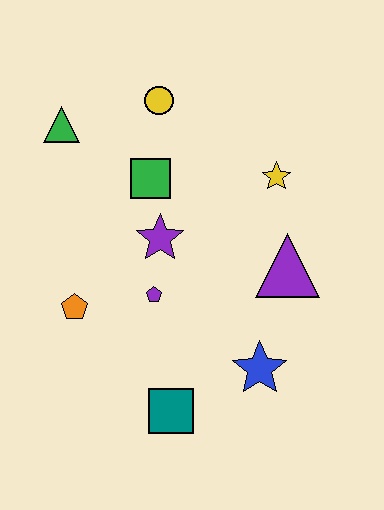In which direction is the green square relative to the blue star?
The green square is above the blue star.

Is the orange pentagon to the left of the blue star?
Yes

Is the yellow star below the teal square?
No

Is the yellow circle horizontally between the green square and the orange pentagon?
No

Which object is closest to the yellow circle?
The green square is closest to the yellow circle.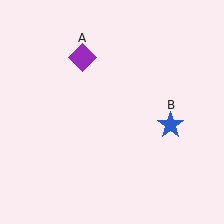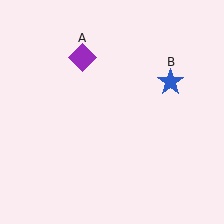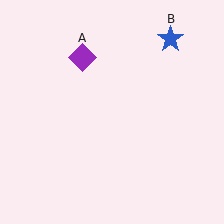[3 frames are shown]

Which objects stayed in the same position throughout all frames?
Purple diamond (object A) remained stationary.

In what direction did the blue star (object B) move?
The blue star (object B) moved up.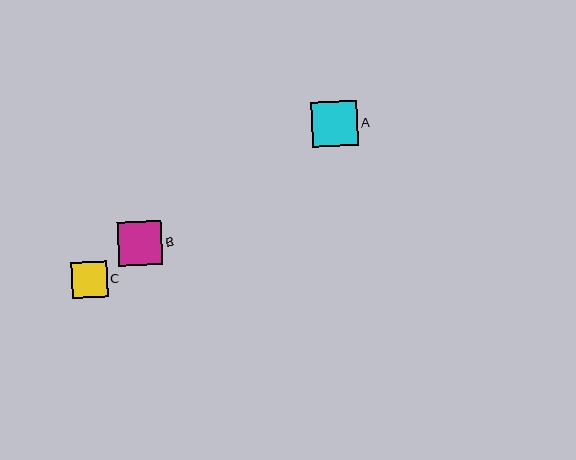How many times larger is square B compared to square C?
Square B is approximately 1.2 times the size of square C.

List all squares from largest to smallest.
From largest to smallest: A, B, C.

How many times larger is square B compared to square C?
Square B is approximately 1.2 times the size of square C.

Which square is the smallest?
Square C is the smallest with a size of approximately 36 pixels.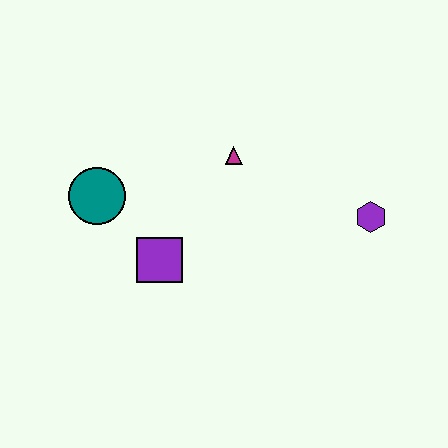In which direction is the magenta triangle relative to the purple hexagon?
The magenta triangle is to the left of the purple hexagon.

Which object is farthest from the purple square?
The purple hexagon is farthest from the purple square.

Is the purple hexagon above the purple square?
Yes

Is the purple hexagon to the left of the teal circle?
No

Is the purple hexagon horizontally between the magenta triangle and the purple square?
No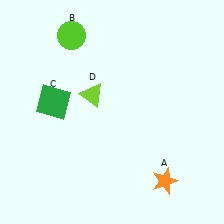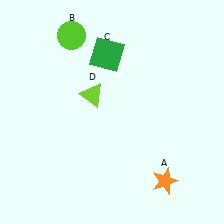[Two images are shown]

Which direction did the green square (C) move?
The green square (C) moved right.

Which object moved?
The green square (C) moved right.